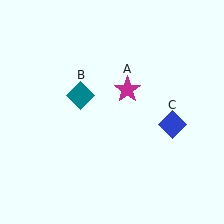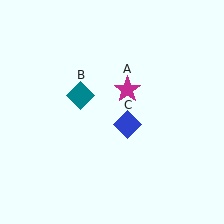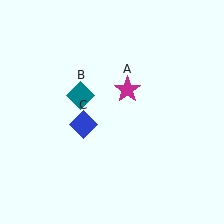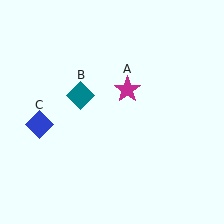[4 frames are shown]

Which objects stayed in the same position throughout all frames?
Magenta star (object A) and teal diamond (object B) remained stationary.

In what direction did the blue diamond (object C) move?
The blue diamond (object C) moved left.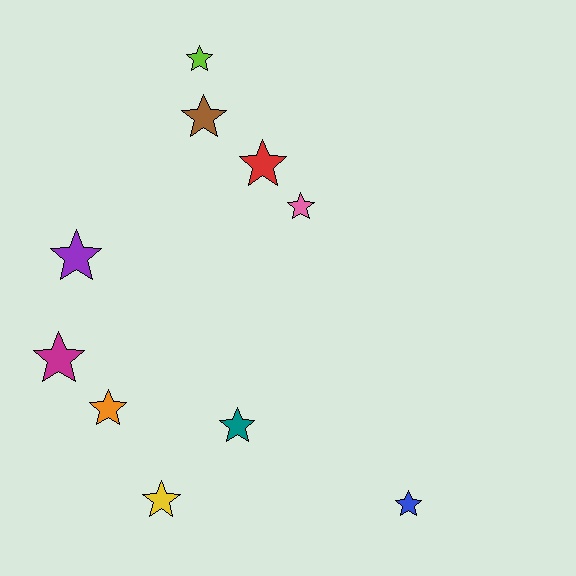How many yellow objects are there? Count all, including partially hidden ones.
There is 1 yellow object.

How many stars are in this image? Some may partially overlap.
There are 10 stars.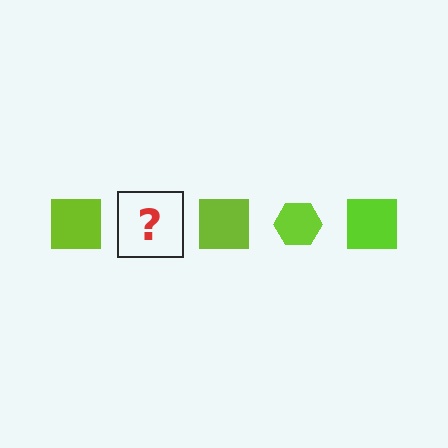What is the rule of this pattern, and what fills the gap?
The rule is that the pattern cycles through square, hexagon shapes in lime. The gap should be filled with a lime hexagon.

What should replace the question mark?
The question mark should be replaced with a lime hexagon.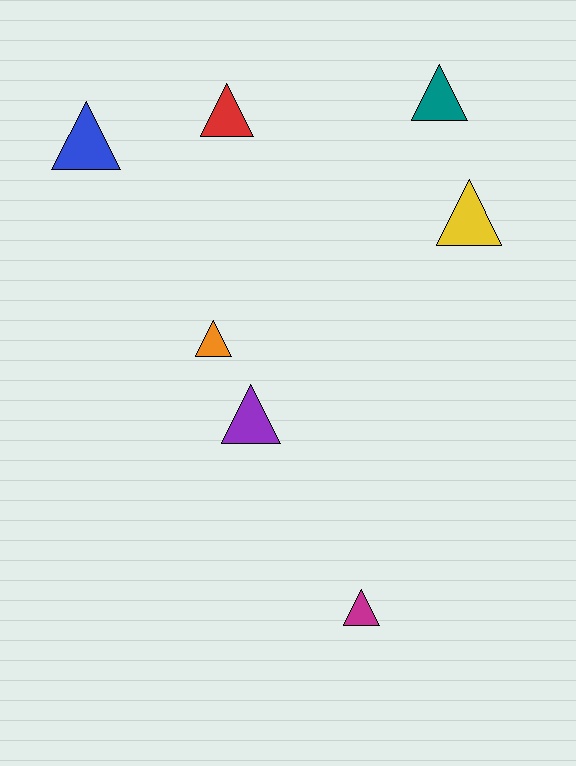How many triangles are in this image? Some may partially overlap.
There are 7 triangles.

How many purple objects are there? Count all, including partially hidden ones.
There is 1 purple object.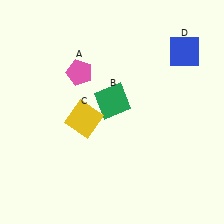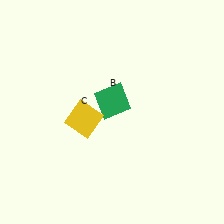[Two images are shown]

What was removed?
The blue square (D), the pink pentagon (A) were removed in Image 2.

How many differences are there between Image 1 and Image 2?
There are 2 differences between the two images.